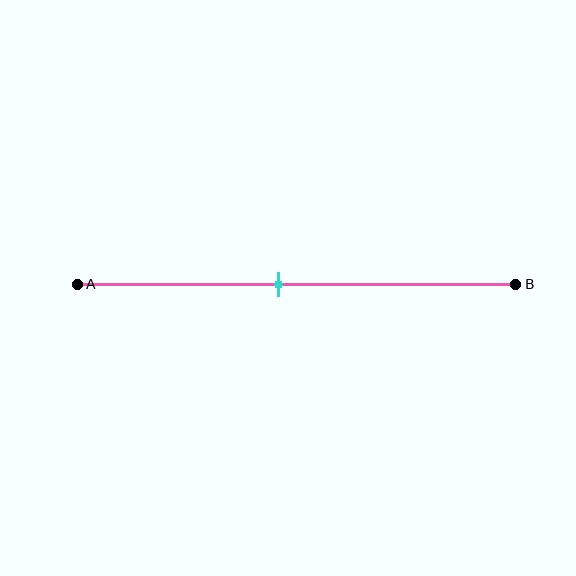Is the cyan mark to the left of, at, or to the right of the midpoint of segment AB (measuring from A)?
The cyan mark is to the left of the midpoint of segment AB.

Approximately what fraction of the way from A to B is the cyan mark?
The cyan mark is approximately 45% of the way from A to B.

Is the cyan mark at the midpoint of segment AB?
No, the mark is at about 45% from A, not at the 50% midpoint.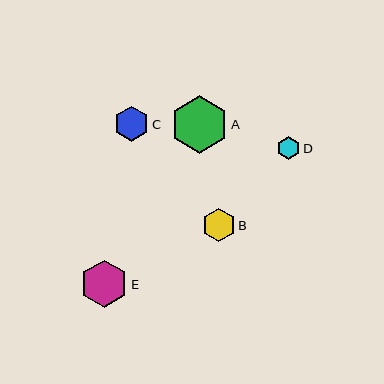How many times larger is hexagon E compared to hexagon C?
Hexagon E is approximately 1.3 times the size of hexagon C.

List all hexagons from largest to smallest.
From largest to smallest: A, E, C, B, D.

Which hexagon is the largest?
Hexagon A is the largest with a size of approximately 58 pixels.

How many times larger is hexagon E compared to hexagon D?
Hexagon E is approximately 2.1 times the size of hexagon D.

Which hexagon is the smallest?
Hexagon D is the smallest with a size of approximately 23 pixels.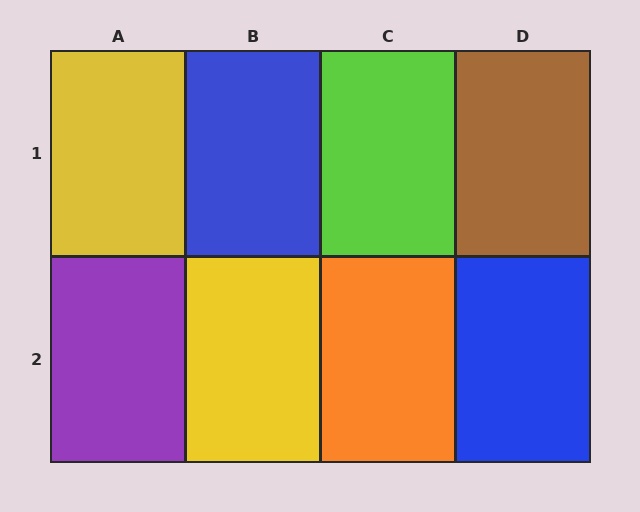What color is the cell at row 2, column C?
Orange.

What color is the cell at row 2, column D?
Blue.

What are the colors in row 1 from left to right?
Yellow, blue, lime, brown.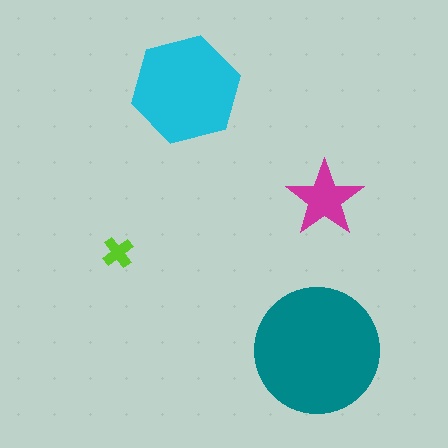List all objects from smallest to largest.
The lime cross, the magenta star, the cyan hexagon, the teal circle.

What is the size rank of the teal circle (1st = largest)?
1st.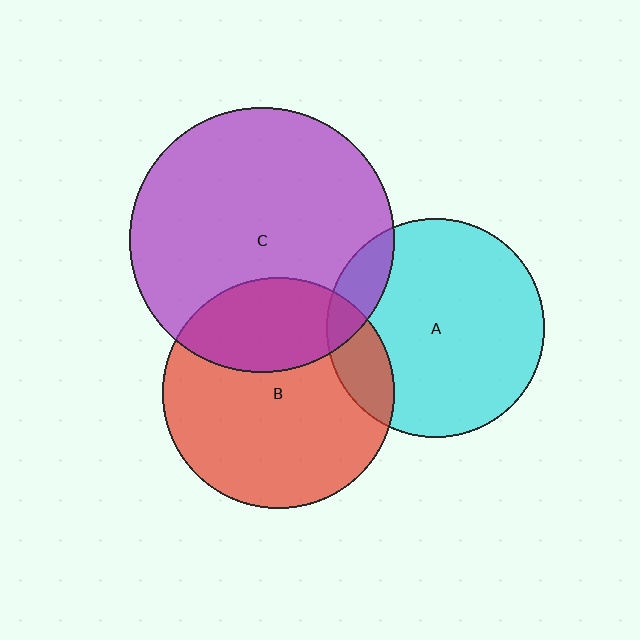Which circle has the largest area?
Circle C (purple).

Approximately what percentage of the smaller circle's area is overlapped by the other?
Approximately 10%.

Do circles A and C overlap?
Yes.